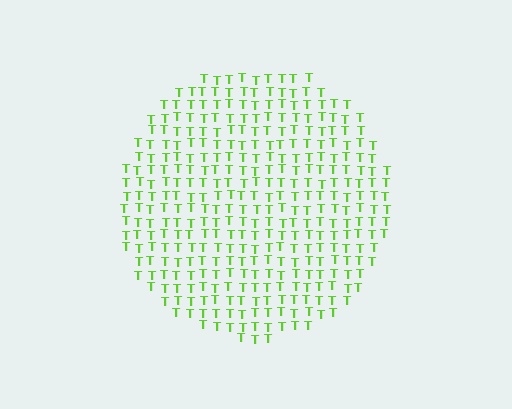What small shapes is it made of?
It is made of small letter T's.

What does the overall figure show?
The overall figure shows a circle.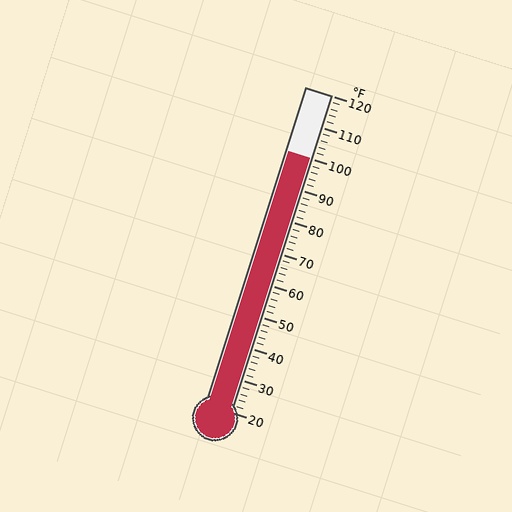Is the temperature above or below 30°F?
The temperature is above 30°F.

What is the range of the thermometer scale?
The thermometer scale ranges from 20°F to 120°F.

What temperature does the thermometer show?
The thermometer shows approximately 100°F.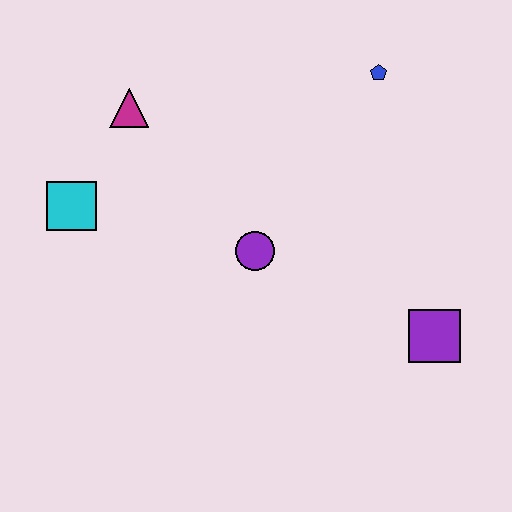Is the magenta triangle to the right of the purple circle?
No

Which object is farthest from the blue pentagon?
The cyan square is farthest from the blue pentagon.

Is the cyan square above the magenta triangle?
No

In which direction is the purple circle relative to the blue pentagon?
The purple circle is below the blue pentagon.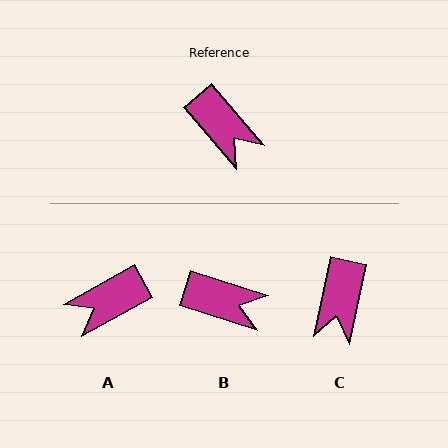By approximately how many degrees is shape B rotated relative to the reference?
Approximately 31 degrees counter-clockwise.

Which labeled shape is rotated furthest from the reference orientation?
A, about 102 degrees away.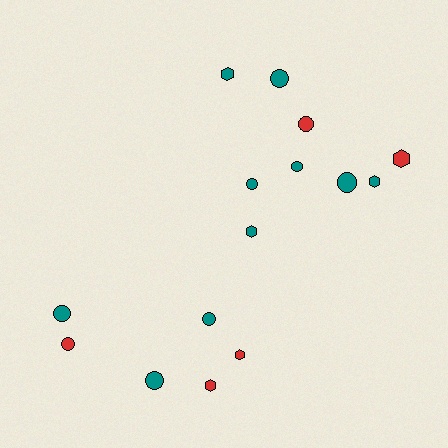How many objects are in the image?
There are 15 objects.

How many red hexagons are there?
There are 3 red hexagons.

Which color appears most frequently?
Teal, with 10 objects.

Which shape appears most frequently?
Circle, with 9 objects.